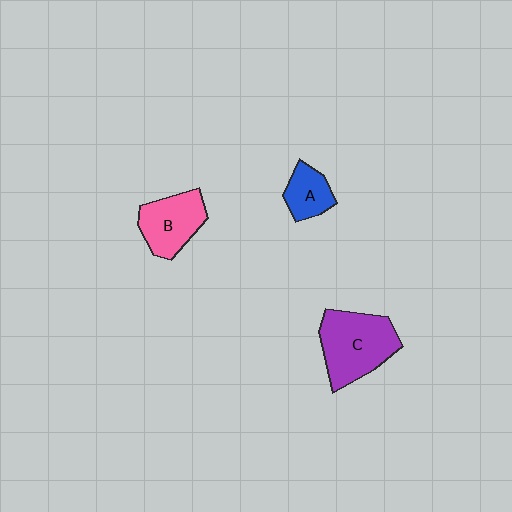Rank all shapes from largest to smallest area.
From largest to smallest: C (purple), B (pink), A (blue).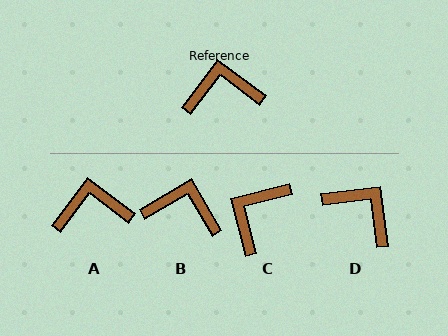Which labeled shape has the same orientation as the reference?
A.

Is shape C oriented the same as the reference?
No, it is off by about 51 degrees.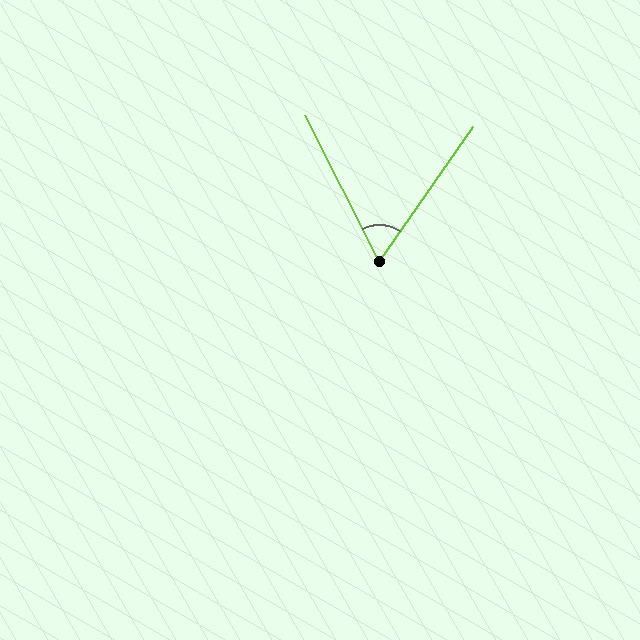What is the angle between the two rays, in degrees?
Approximately 62 degrees.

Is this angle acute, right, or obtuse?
It is acute.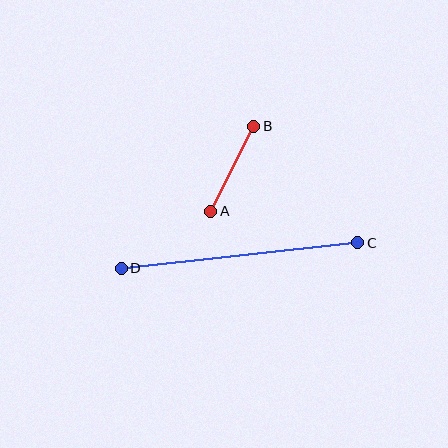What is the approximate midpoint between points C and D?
The midpoint is at approximately (240, 255) pixels.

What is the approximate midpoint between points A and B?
The midpoint is at approximately (232, 169) pixels.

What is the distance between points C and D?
The distance is approximately 238 pixels.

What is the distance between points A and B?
The distance is approximately 95 pixels.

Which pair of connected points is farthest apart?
Points C and D are farthest apart.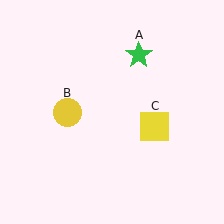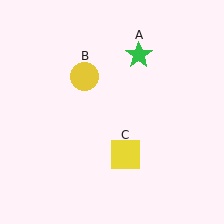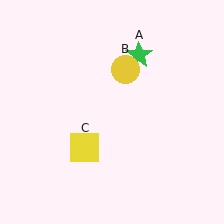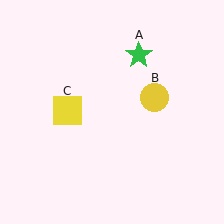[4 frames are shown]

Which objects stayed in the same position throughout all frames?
Green star (object A) remained stationary.